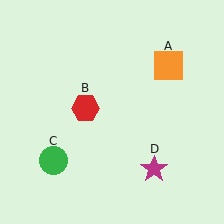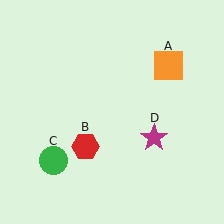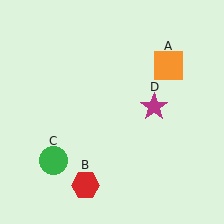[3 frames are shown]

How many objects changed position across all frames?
2 objects changed position: red hexagon (object B), magenta star (object D).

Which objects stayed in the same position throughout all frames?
Orange square (object A) and green circle (object C) remained stationary.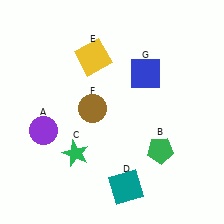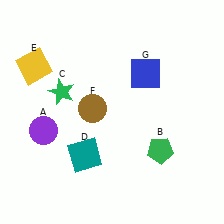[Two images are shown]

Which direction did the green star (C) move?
The green star (C) moved up.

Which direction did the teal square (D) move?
The teal square (D) moved left.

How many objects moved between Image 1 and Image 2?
3 objects moved between the two images.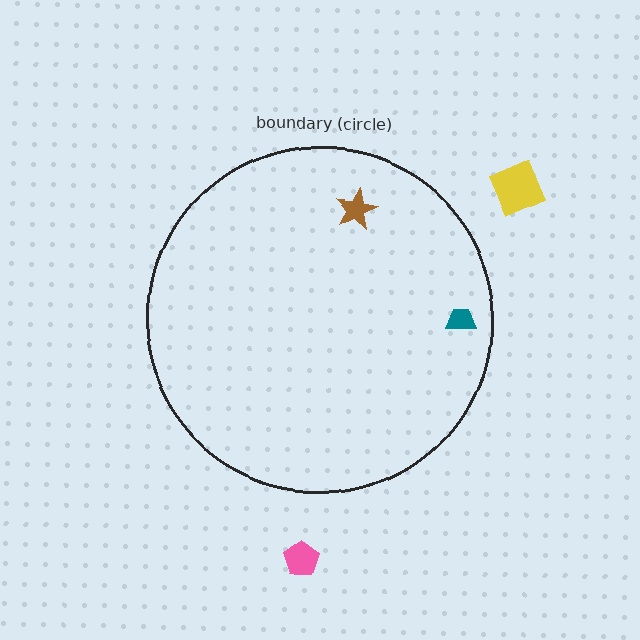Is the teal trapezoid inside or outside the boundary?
Inside.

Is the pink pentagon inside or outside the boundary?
Outside.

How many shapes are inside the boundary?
2 inside, 2 outside.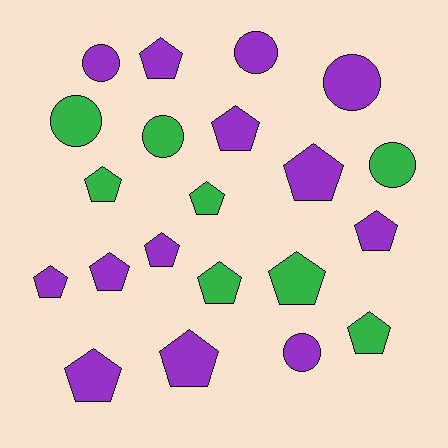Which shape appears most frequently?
Pentagon, with 14 objects.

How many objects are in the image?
There are 21 objects.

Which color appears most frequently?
Purple, with 13 objects.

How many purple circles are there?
There are 4 purple circles.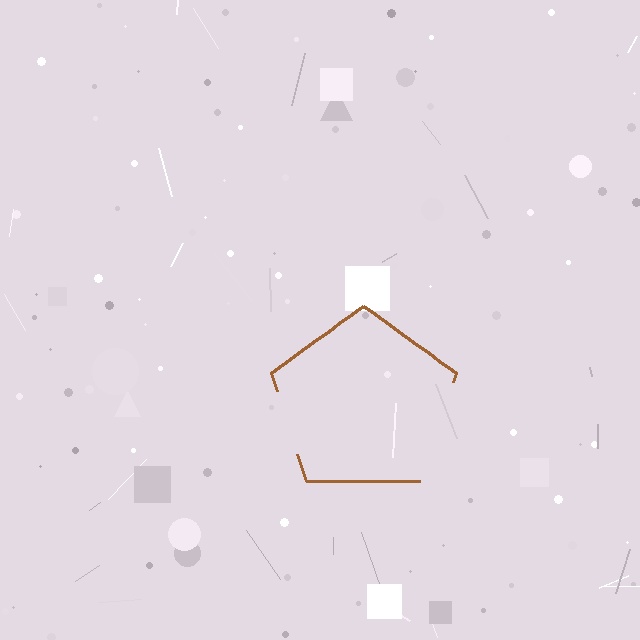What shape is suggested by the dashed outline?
The dashed outline suggests a pentagon.